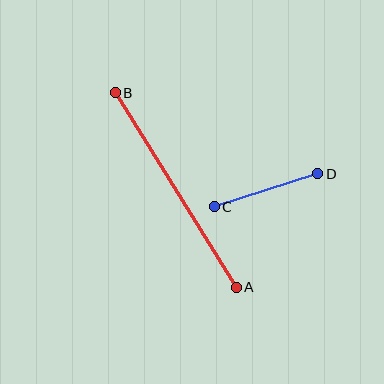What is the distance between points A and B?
The distance is approximately 229 pixels.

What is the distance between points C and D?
The distance is approximately 108 pixels.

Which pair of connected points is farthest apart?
Points A and B are farthest apart.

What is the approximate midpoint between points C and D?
The midpoint is at approximately (266, 190) pixels.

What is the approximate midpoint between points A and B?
The midpoint is at approximately (176, 190) pixels.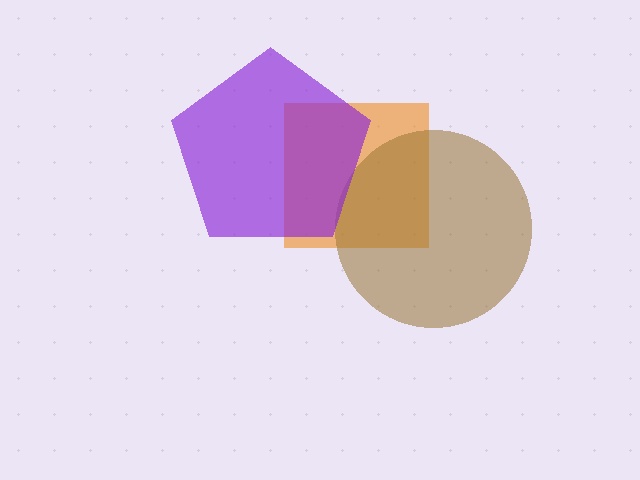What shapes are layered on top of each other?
The layered shapes are: an orange square, a brown circle, a purple pentagon.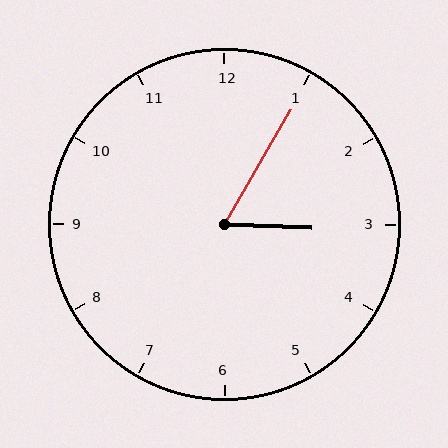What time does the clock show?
3:05.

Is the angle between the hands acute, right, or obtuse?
It is acute.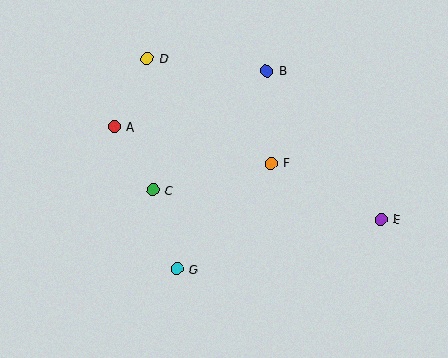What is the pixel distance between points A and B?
The distance between A and B is 163 pixels.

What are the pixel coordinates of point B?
Point B is at (267, 71).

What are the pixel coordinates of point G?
Point G is at (177, 269).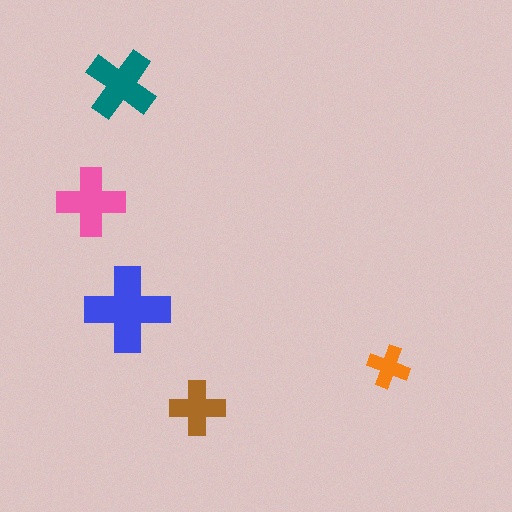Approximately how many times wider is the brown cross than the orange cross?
About 1.5 times wider.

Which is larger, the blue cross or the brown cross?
The blue one.